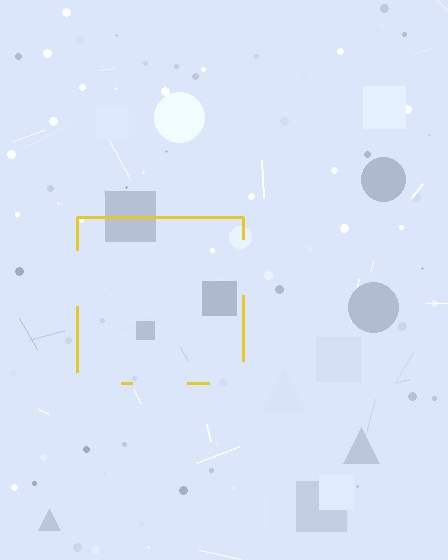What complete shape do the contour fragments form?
The contour fragments form a square.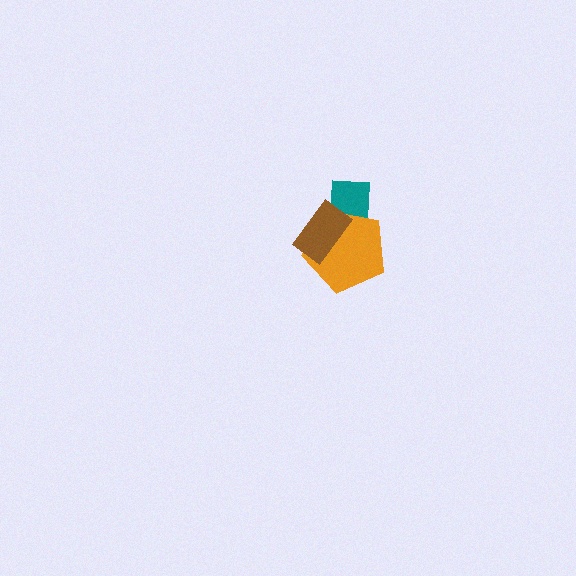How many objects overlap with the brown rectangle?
2 objects overlap with the brown rectangle.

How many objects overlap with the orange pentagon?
2 objects overlap with the orange pentagon.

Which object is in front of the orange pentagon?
The brown rectangle is in front of the orange pentagon.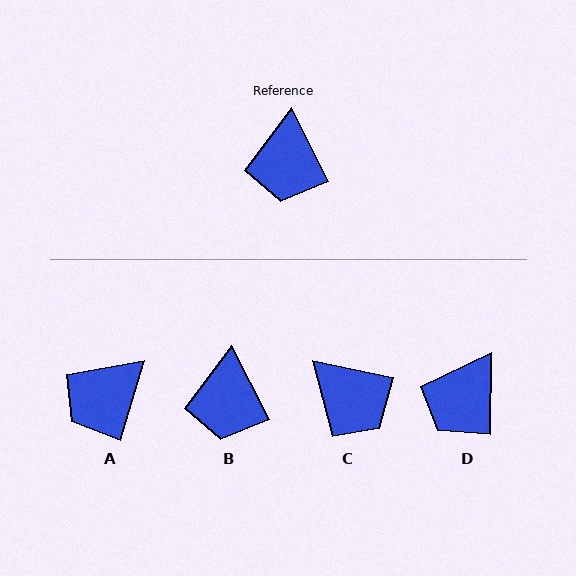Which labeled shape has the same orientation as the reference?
B.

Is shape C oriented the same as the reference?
No, it is off by about 51 degrees.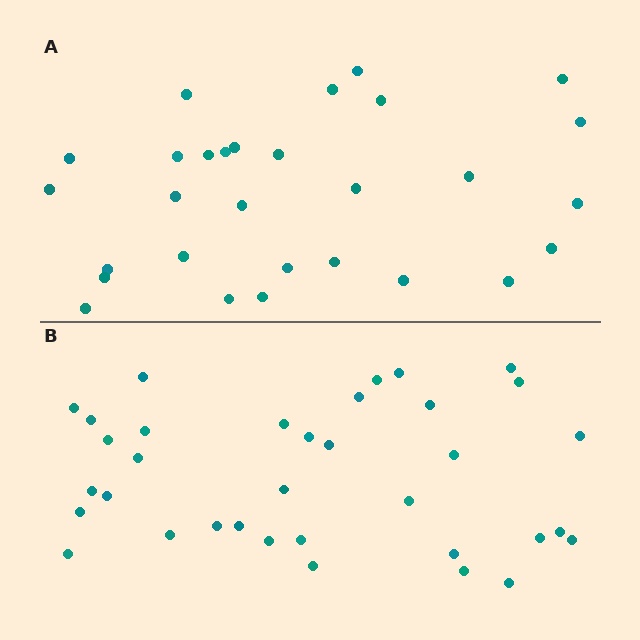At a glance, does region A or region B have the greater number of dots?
Region B (the bottom region) has more dots.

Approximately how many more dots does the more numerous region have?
Region B has about 6 more dots than region A.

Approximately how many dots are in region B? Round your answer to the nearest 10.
About 40 dots. (The exact count is 35, which rounds to 40.)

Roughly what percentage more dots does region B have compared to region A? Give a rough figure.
About 20% more.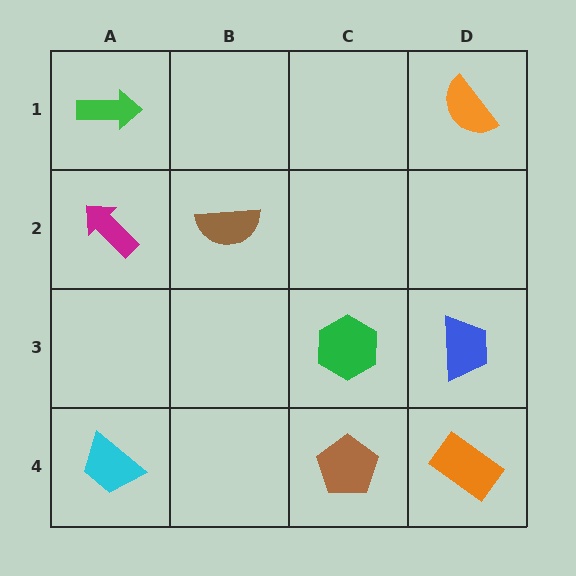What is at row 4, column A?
A cyan trapezoid.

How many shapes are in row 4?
3 shapes.